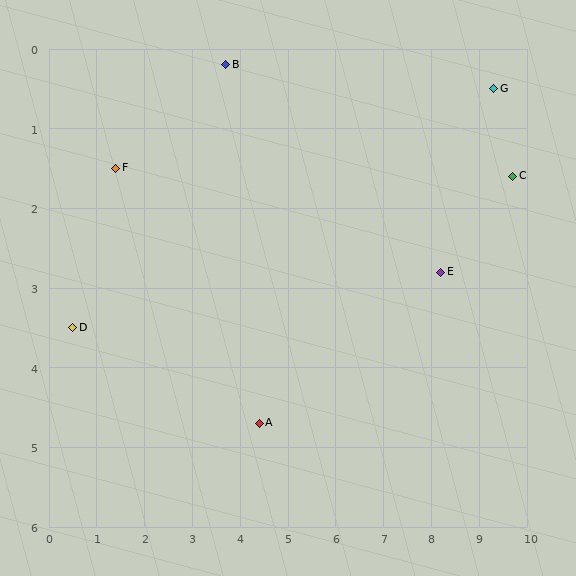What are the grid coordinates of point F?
Point F is at approximately (1.4, 1.5).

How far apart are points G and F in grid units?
Points G and F are about 8.0 grid units apart.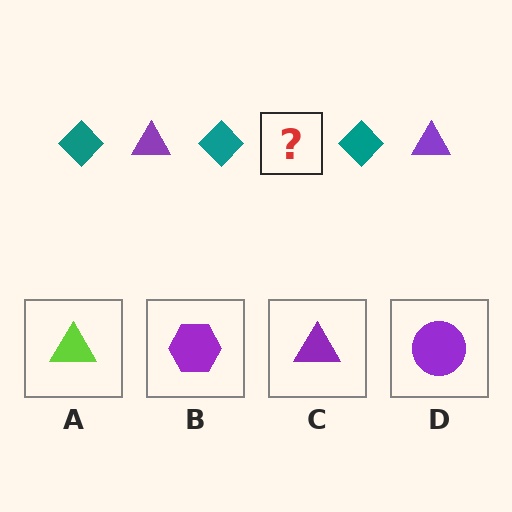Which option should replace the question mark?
Option C.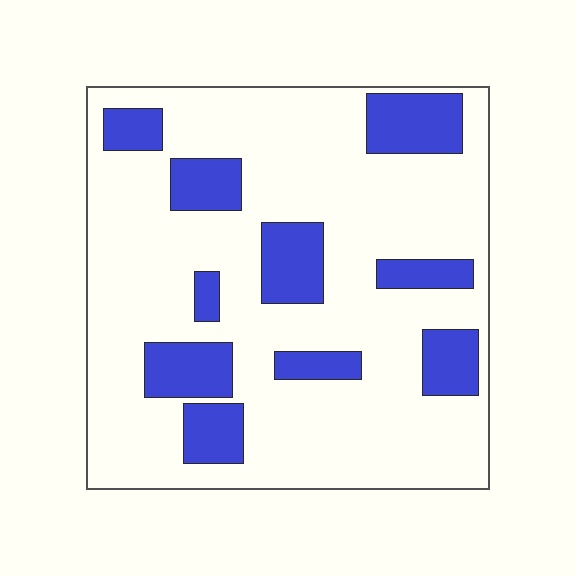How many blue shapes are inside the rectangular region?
10.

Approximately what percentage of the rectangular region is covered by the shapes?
Approximately 25%.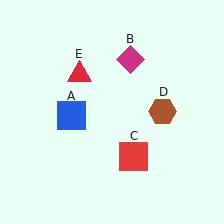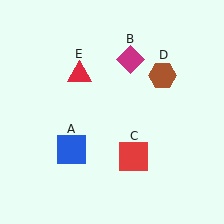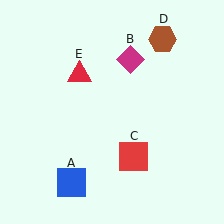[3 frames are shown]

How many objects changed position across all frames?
2 objects changed position: blue square (object A), brown hexagon (object D).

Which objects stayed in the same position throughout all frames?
Magenta diamond (object B) and red square (object C) and red triangle (object E) remained stationary.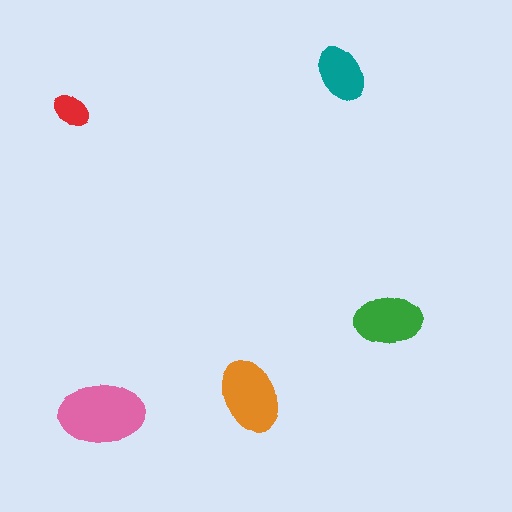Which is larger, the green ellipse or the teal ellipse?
The green one.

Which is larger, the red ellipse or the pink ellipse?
The pink one.